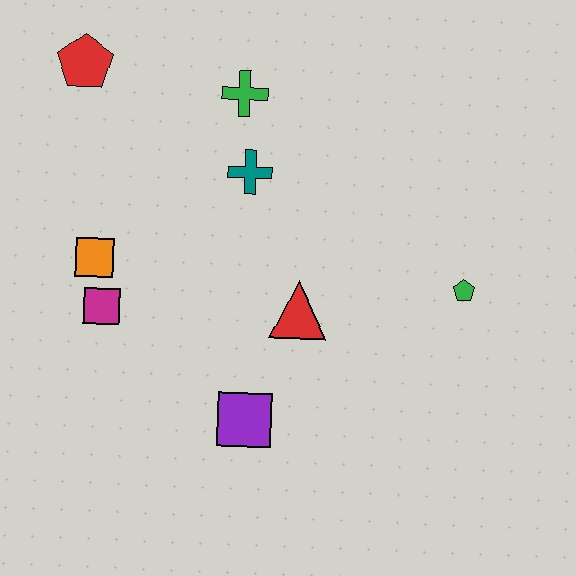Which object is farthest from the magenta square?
The green pentagon is farthest from the magenta square.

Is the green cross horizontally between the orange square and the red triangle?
Yes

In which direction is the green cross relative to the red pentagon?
The green cross is to the right of the red pentagon.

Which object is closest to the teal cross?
The green cross is closest to the teal cross.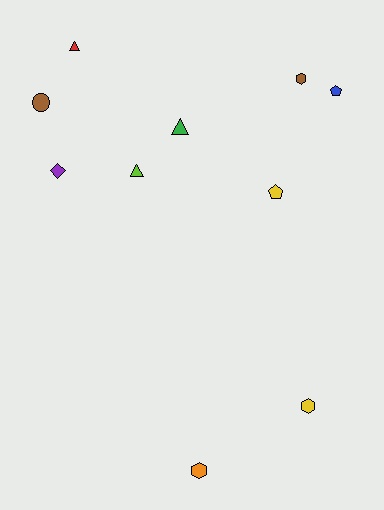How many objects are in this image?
There are 10 objects.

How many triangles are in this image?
There are 3 triangles.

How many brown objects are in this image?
There are 2 brown objects.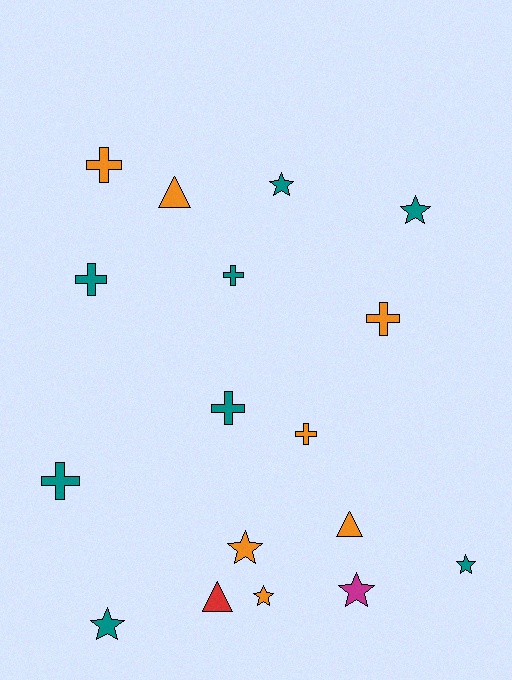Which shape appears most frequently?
Star, with 7 objects.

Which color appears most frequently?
Teal, with 8 objects.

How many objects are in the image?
There are 17 objects.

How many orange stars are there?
There are 2 orange stars.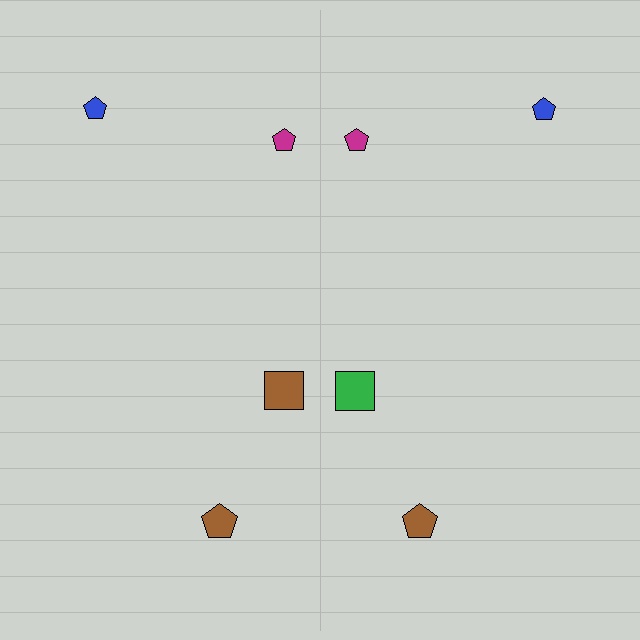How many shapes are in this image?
There are 8 shapes in this image.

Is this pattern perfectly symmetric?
No, the pattern is not perfectly symmetric. The green square on the right side breaks the symmetry — its mirror counterpart is brown.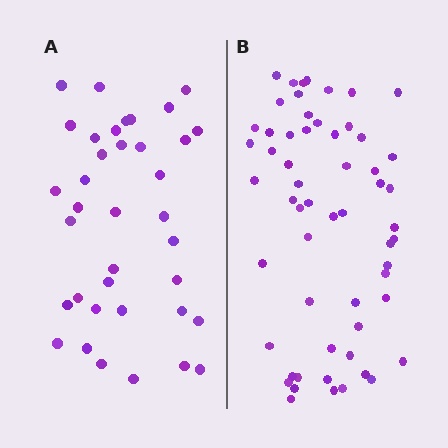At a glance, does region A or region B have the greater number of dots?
Region B (the right region) has more dots.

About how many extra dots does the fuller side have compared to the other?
Region B has approximately 20 more dots than region A.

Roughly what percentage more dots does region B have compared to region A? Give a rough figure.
About 55% more.